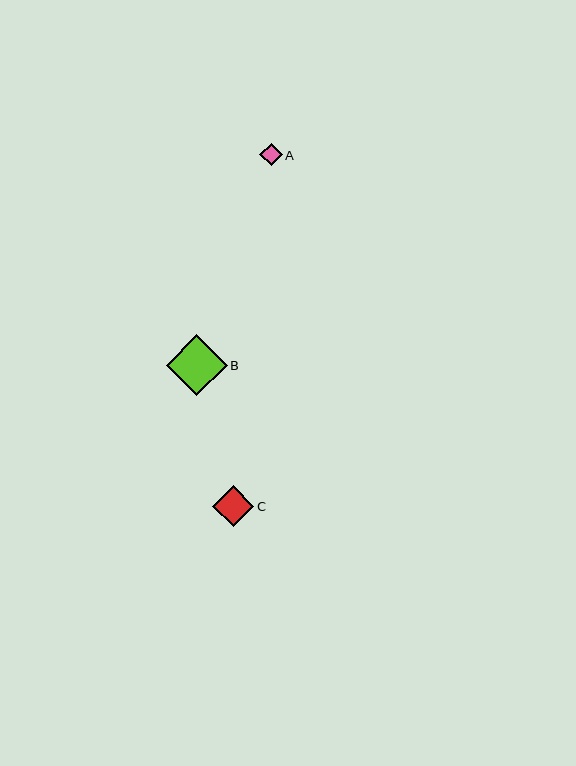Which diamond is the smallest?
Diamond A is the smallest with a size of approximately 22 pixels.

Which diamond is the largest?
Diamond B is the largest with a size of approximately 61 pixels.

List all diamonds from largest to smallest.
From largest to smallest: B, C, A.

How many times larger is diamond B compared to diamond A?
Diamond B is approximately 2.7 times the size of diamond A.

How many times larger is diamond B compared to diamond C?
Diamond B is approximately 1.5 times the size of diamond C.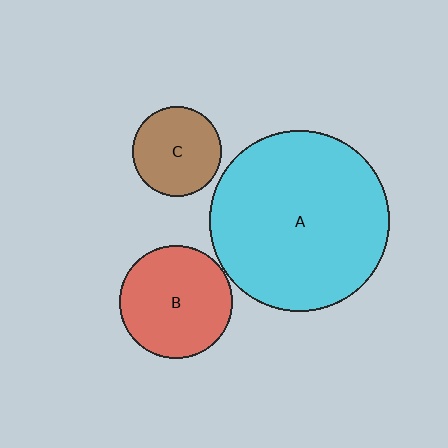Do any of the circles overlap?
No, none of the circles overlap.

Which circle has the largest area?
Circle A (cyan).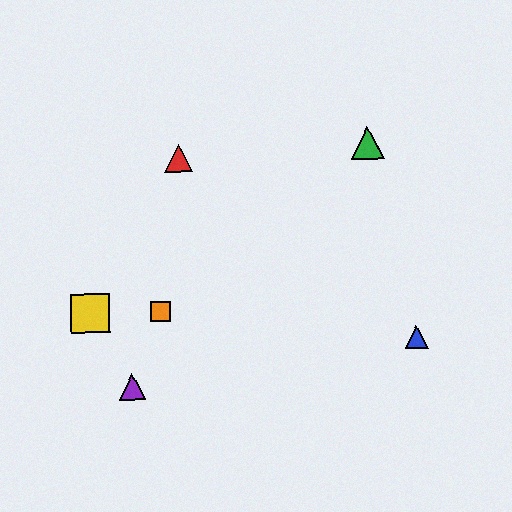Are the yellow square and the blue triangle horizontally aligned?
No, the yellow square is at y≈313 and the blue triangle is at y≈337.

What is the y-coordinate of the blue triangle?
The blue triangle is at y≈337.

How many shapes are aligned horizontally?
2 shapes (the yellow square, the orange square) are aligned horizontally.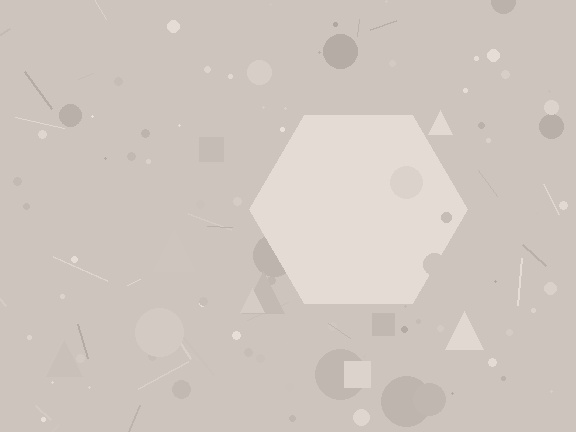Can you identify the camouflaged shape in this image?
The camouflaged shape is a hexagon.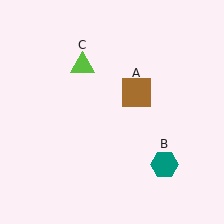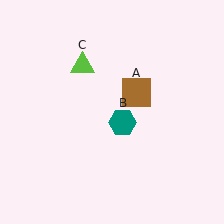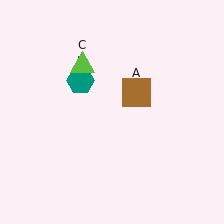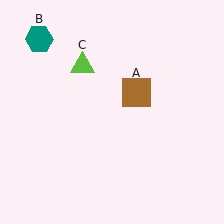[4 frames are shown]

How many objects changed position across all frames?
1 object changed position: teal hexagon (object B).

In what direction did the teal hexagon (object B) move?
The teal hexagon (object B) moved up and to the left.